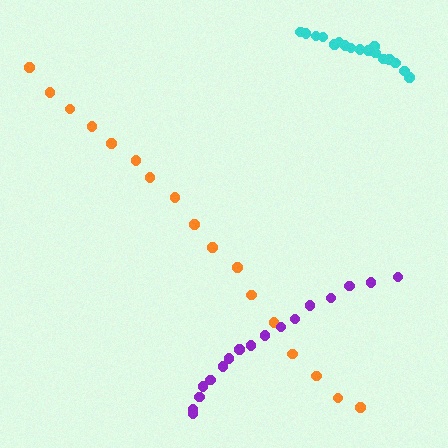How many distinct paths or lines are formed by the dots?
There are 3 distinct paths.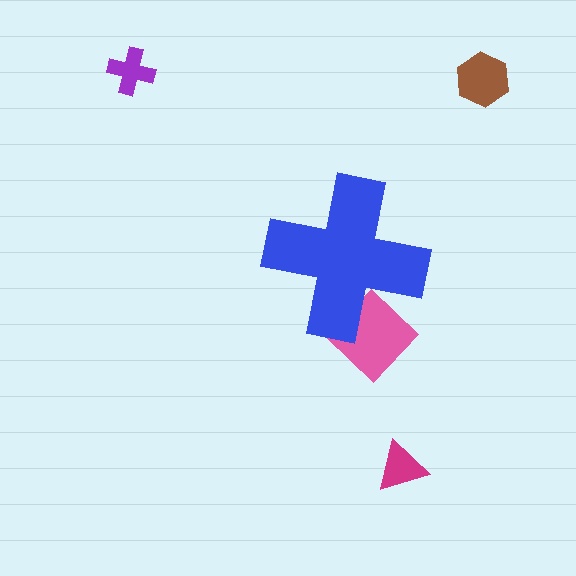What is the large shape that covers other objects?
A blue cross.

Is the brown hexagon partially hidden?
No, the brown hexagon is fully visible.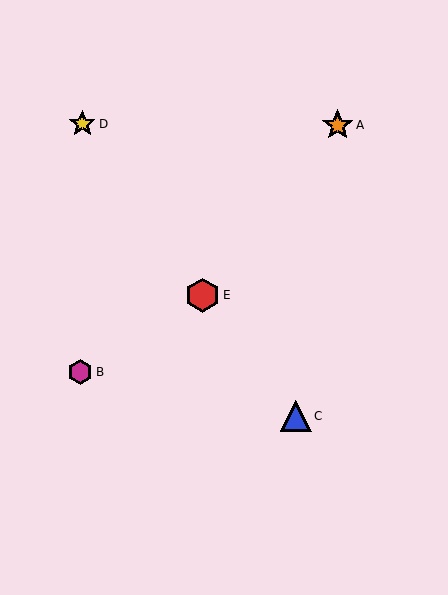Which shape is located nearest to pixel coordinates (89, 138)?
The yellow star (labeled D) at (82, 124) is nearest to that location.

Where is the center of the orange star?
The center of the orange star is at (338, 125).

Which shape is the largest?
The red hexagon (labeled E) is the largest.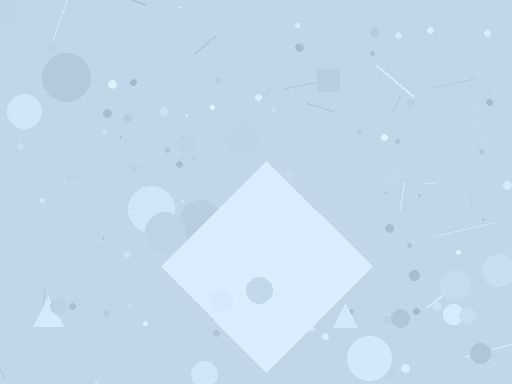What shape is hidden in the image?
A diamond is hidden in the image.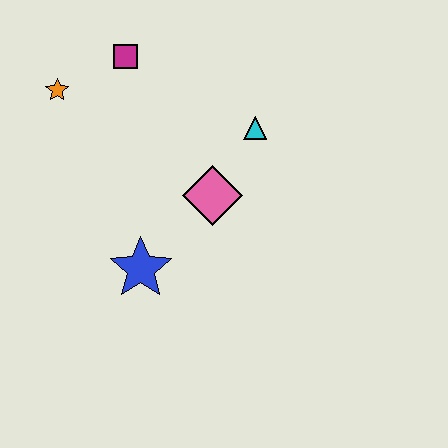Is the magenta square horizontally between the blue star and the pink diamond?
No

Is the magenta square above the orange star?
Yes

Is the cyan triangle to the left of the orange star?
No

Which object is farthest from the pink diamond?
The orange star is farthest from the pink diamond.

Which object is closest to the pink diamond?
The cyan triangle is closest to the pink diamond.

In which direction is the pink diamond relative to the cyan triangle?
The pink diamond is below the cyan triangle.